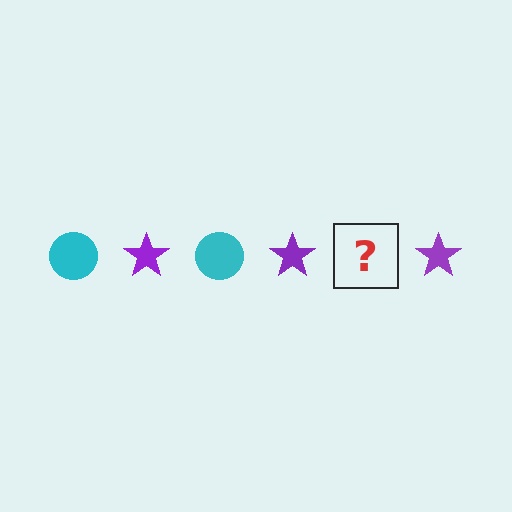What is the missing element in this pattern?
The missing element is a cyan circle.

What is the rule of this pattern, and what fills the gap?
The rule is that the pattern alternates between cyan circle and purple star. The gap should be filled with a cyan circle.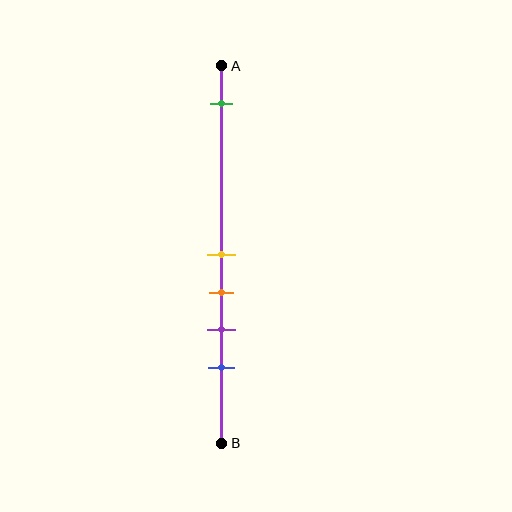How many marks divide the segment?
There are 5 marks dividing the segment.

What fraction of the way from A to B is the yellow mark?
The yellow mark is approximately 50% (0.5) of the way from A to B.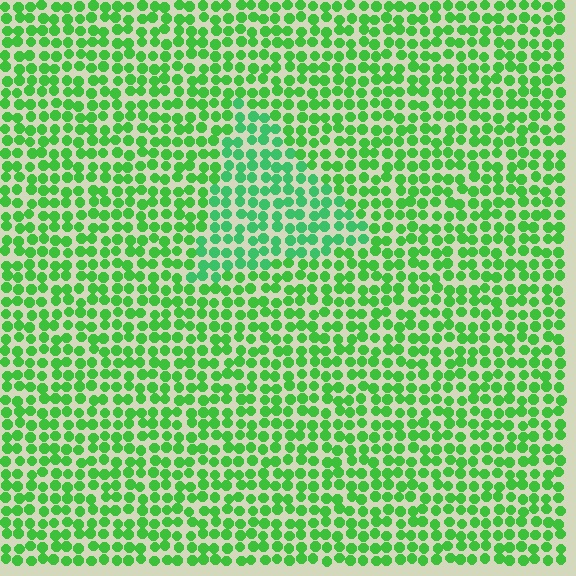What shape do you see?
I see a triangle.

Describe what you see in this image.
The image is filled with small green elements in a uniform arrangement. A triangle-shaped region is visible where the elements are tinted to a slightly different hue, forming a subtle color boundary.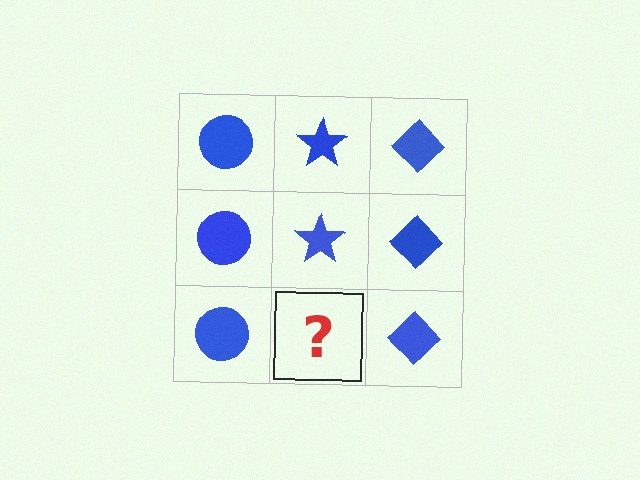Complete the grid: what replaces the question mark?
The question mark should be replaced with a blue star.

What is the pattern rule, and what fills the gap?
The rule is that each column has a consistent shape. The gap should be filled with a blue star.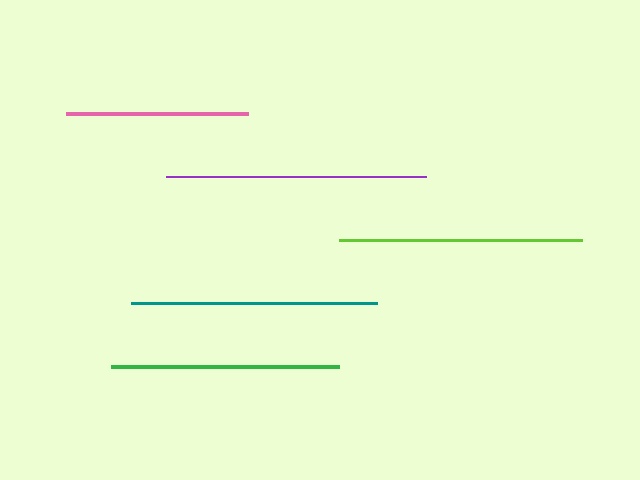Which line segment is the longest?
The purple line is the longest at approximately 260 pixels.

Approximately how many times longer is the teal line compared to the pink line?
The teal line is approximately 1.4 times the length of the pink line.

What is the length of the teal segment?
The teal segment is approximately 246 pixels long.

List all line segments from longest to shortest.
From longest to shortest: purple, teal, lime, green, pink.